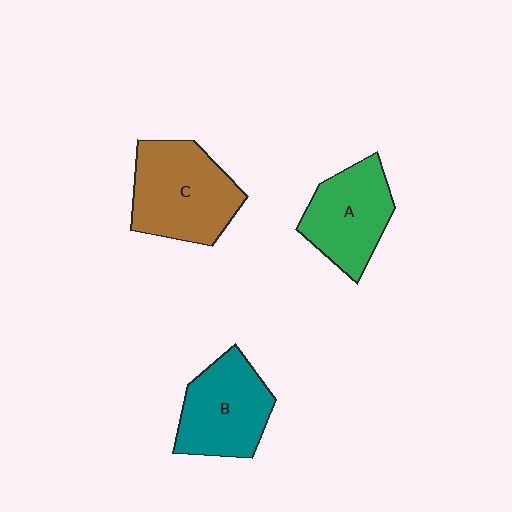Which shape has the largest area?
Shape C (brown).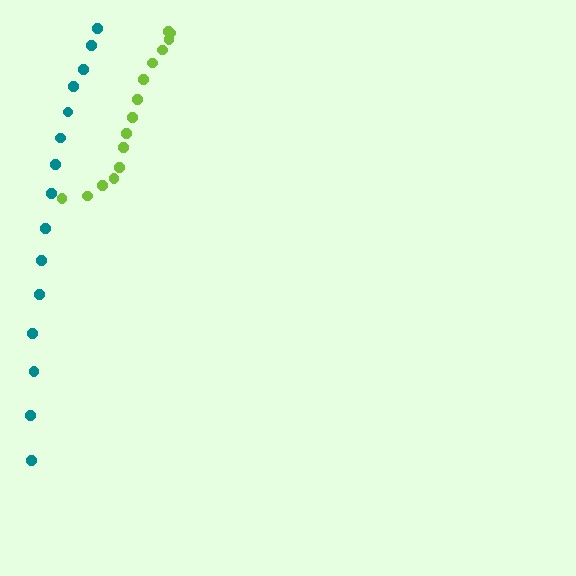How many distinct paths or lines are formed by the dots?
There are 2 distinct paths.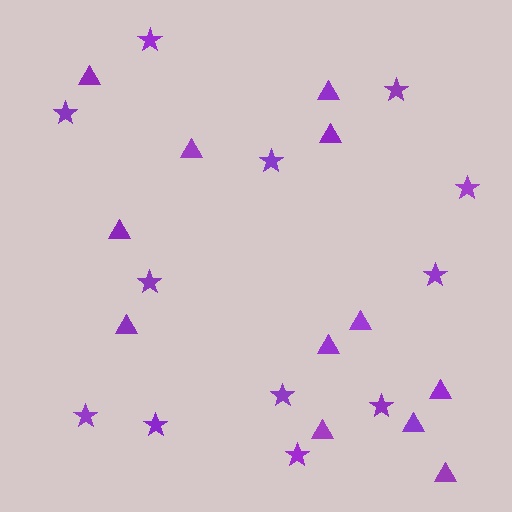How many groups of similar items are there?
There are 2 groups: one group of stars (12) and one group of triangles (12).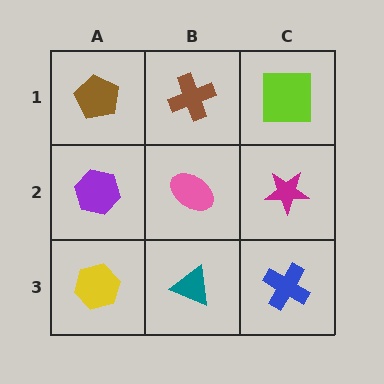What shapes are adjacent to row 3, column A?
A purple hexagon (row 2, column A), a teal triangle (row 3, column B).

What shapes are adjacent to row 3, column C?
A magenta star (row 2, column C), a teal triangle (row 3, column B).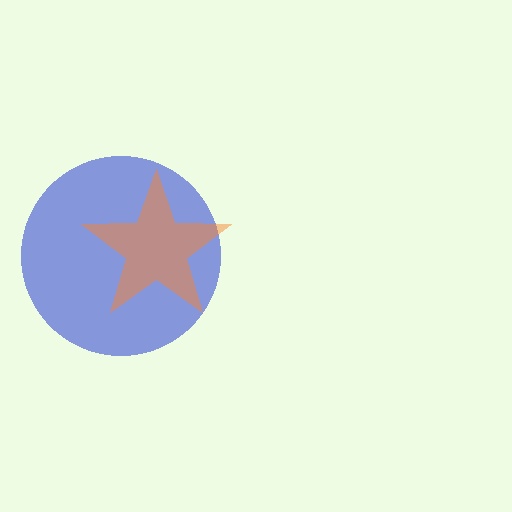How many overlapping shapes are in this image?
There are 2 overlapping shapes in the image.